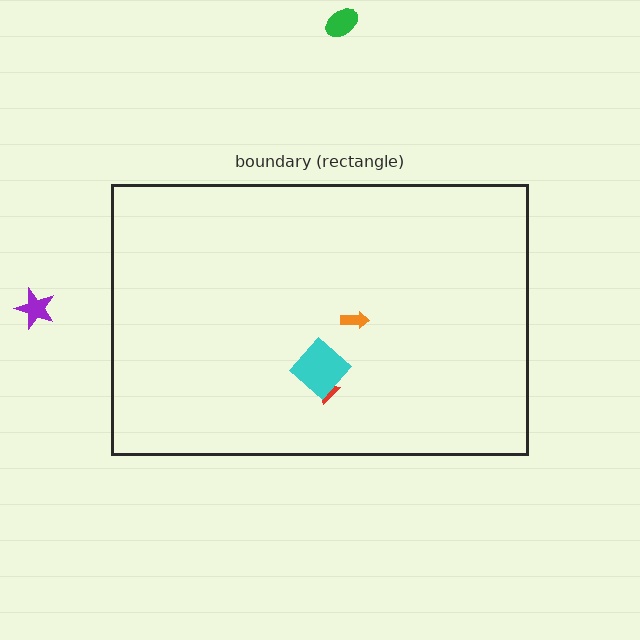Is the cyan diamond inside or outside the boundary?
Inside.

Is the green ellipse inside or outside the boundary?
Outside.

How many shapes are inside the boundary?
3 inside, 2 outside.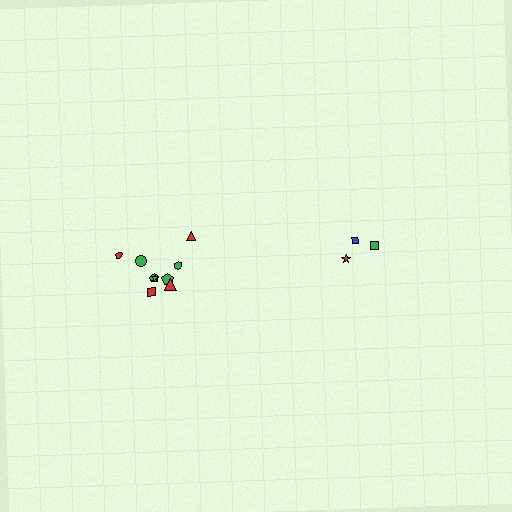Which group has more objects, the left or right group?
The left group.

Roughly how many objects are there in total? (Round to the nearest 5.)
Roughly 15 objects in total.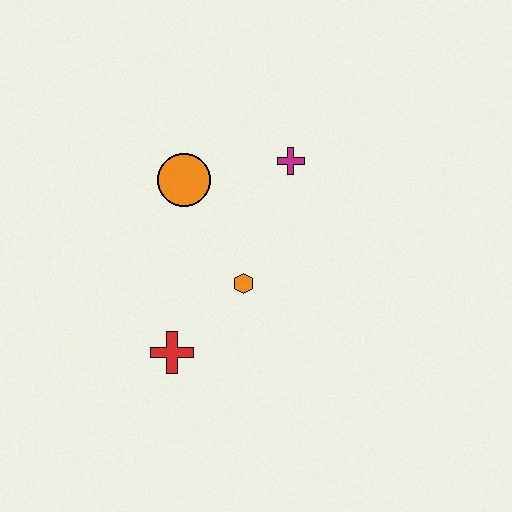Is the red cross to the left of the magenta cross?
Yes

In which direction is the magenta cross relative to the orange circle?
The magenta cross is to the right of the orange circle.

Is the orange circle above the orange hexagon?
Yes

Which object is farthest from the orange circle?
The red cross is farthest from the orange circle.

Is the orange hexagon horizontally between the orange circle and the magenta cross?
Yes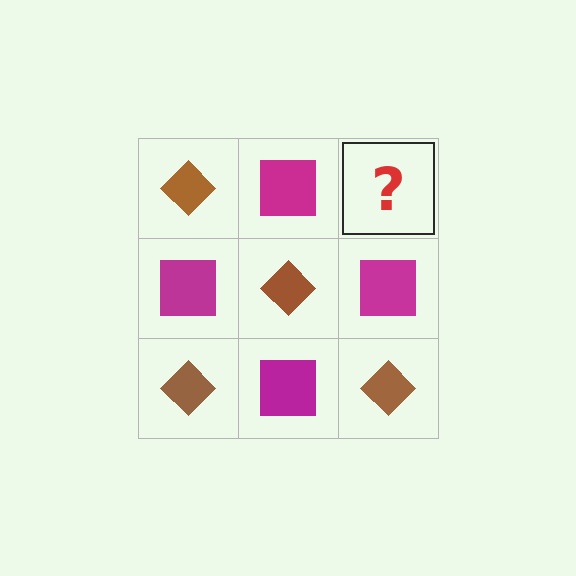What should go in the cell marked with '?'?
The missing cell should contain a brown diamond.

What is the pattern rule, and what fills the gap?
The rule is that it alternates brown diamond and magenta square in a checkerboard pattern. The gap should be filled with a brown diamond.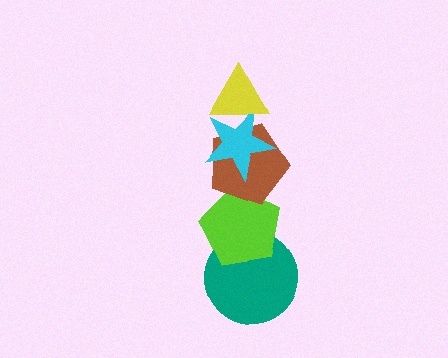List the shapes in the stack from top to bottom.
From top to bottom: the yellow triangle, the cyan star, the brown pentagon, the lime pentagon, the teal circle.